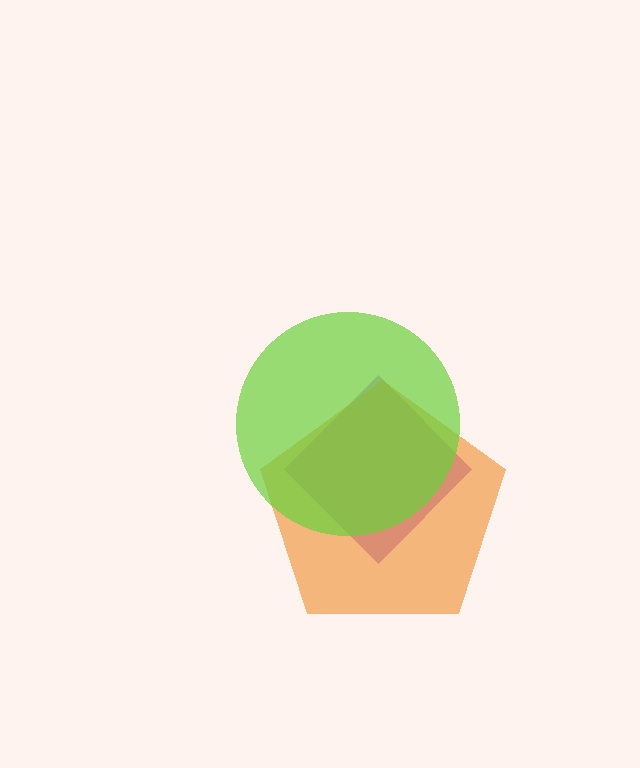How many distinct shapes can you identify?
There are 3 distinct shapes: a purple diamond, an orange pentagon, a lime circle.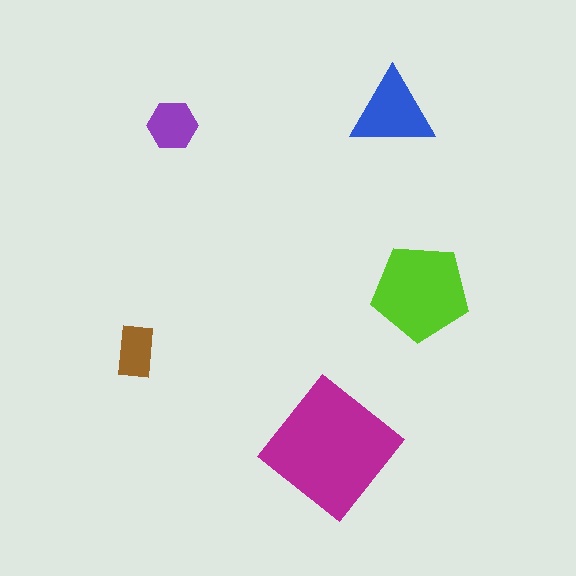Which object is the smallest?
The brown rectangle.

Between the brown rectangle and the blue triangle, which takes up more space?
The blue triangle.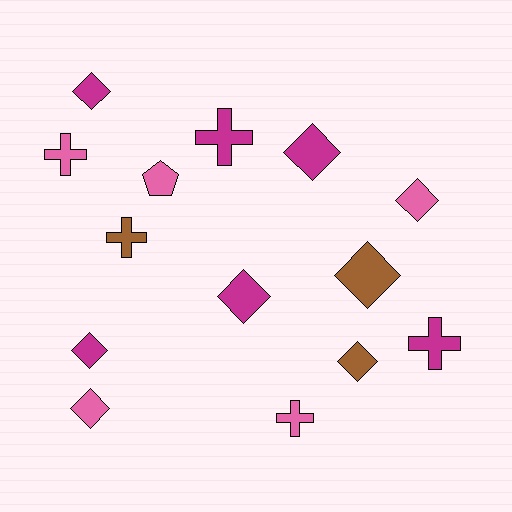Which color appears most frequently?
Magenta, with 6 objects.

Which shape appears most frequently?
Diamond, with 8 objects.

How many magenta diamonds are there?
There are 4 magenta diamonds.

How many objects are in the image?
There are 14 objects.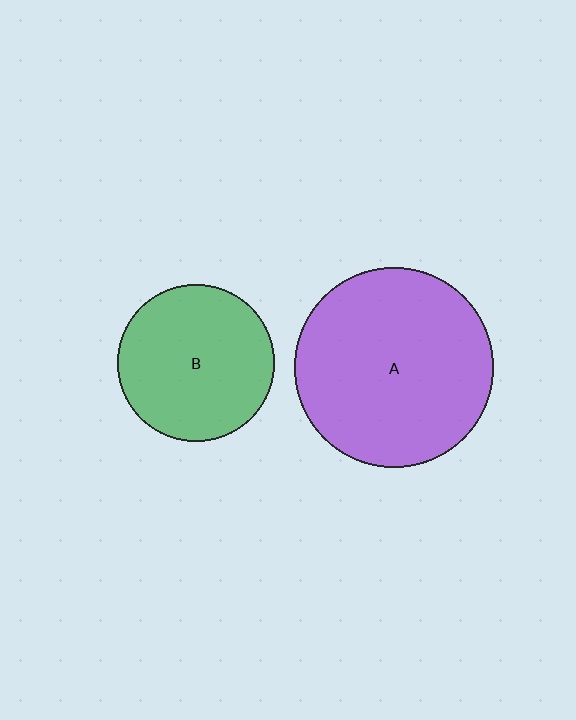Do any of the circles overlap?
No, none of the circles overlap.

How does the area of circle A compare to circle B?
Approximately 1.6 times.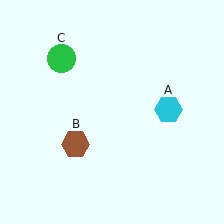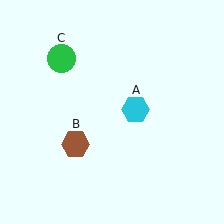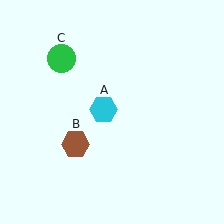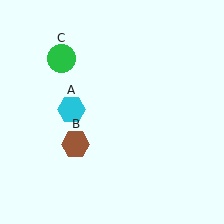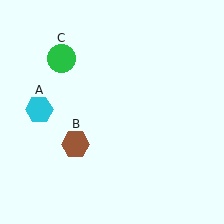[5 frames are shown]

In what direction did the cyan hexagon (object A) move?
The cyan hexagon (object A) moved left.